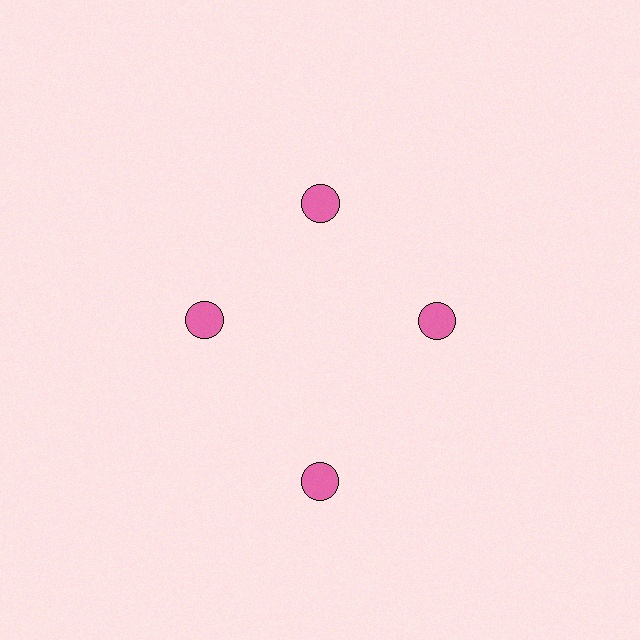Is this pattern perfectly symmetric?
No. The 4 pink circles are arranged in a ring, but one element near the 6 o'clock position is pushed outward from the center, breaking the 4-fold rotational symmetry.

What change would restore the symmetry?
The symmetry would be restored by moving it inward, back onto the ring so that all 4 circles sit at equal angles and equal distance from the center.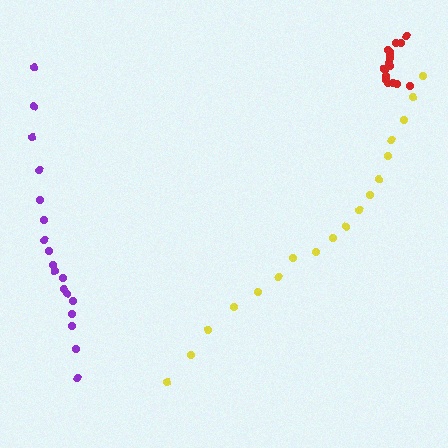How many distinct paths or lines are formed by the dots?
There are 3 distinct paths.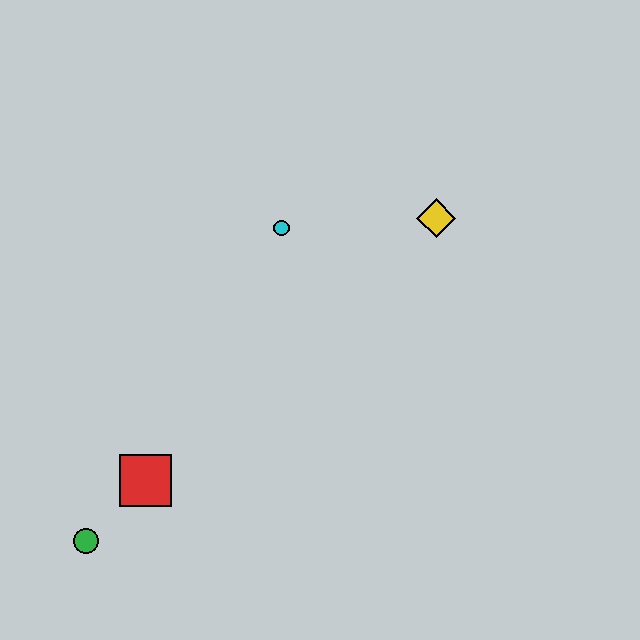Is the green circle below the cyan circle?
Yes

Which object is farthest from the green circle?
The yellow diamond is farthest from the green circle.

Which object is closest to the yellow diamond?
The cyan circle is closest to the yellow diamond.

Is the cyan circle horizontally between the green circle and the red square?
No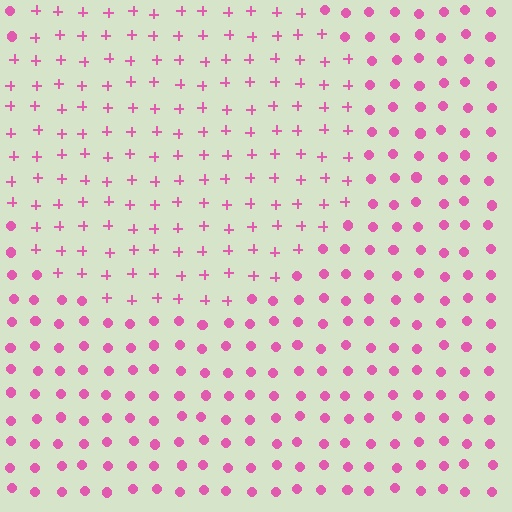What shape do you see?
I see a circle.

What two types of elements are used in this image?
The image uses plus signs inside the circle region and circles outside it.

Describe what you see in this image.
The image is filled with small pink elements arranged in a uniform grid. A circle-shaped region contains plus signs, while the surrounding area contains circles. The boundary is defined purely by the change in element shape.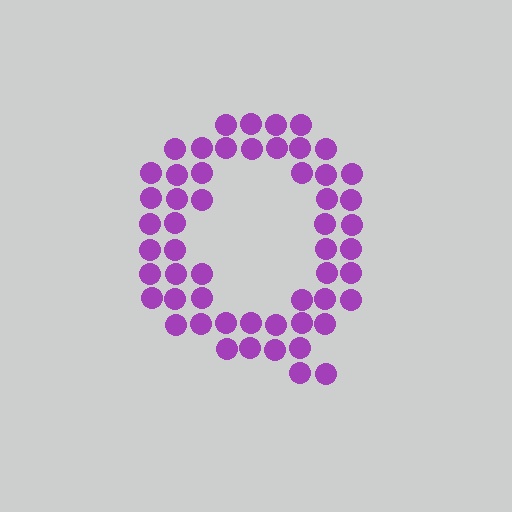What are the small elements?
The small elements are circles.